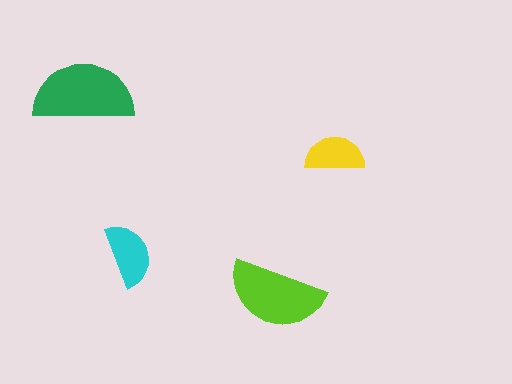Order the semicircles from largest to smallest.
the green one, the lime one, the cyan one, the yellow one.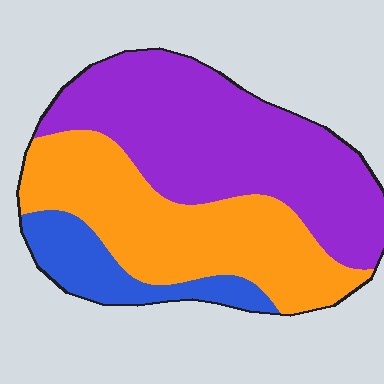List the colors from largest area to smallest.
From largest to smallest: purple, orange, blue.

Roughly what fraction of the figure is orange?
Orange covers 39% of the figure.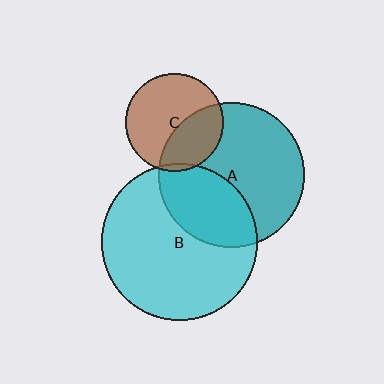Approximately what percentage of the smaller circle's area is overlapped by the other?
Approximately 5%.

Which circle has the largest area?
Circle B (cyan).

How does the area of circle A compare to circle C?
Approximately 2.2 times.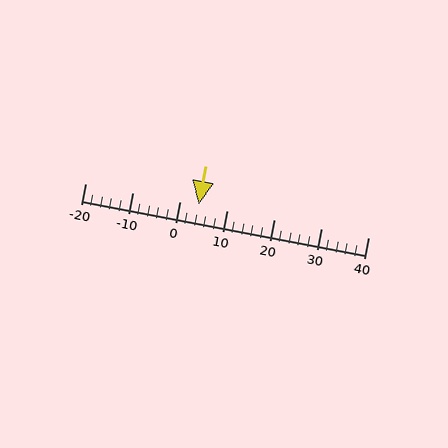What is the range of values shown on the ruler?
The ruler shows values from -20 to 40.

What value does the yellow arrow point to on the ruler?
The yellow arrow points to approximately 4.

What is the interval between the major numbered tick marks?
The major tick marks are spaced 10 units apart.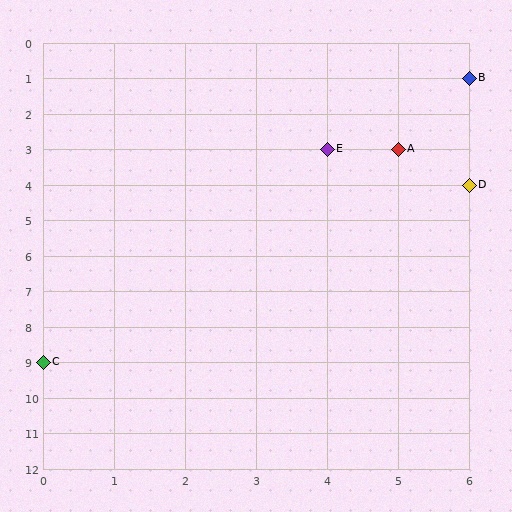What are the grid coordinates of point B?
Point B is at grid coordinates (6, 1).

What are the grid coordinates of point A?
Point A is at grid coordinates (5, 3).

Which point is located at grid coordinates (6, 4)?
Point D is at (6, 4).